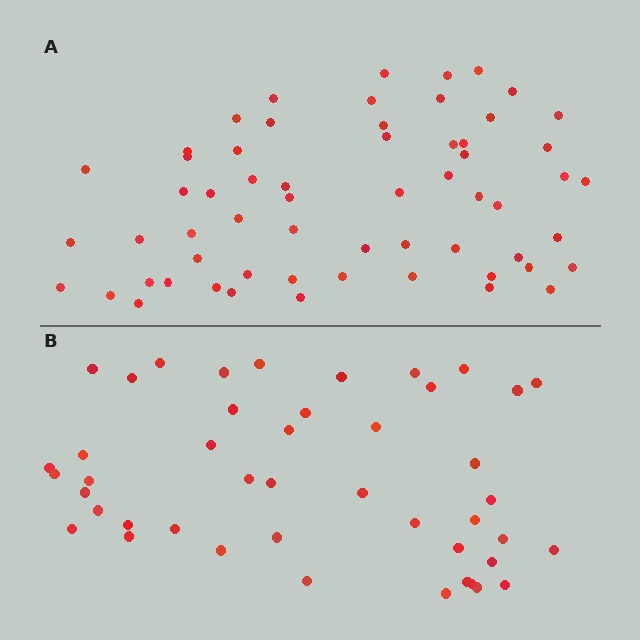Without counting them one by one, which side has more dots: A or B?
Region A (the top region) has more dots.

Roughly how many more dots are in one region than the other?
Region A has approximately 15 more dots than region B.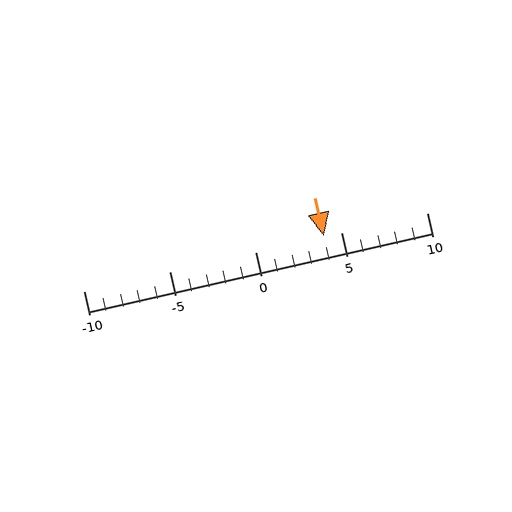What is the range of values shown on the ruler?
The ruler shows values from -10 to 10.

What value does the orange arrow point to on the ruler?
The orange arrow points to approximately 4.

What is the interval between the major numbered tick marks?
The major tick marks are spaced 5 units apart.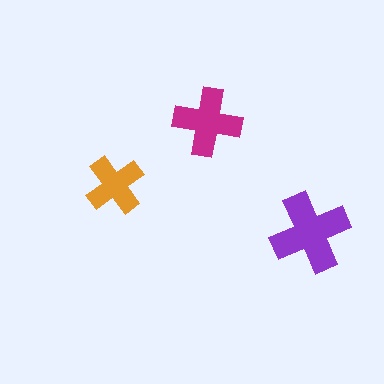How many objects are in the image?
There are 3 objects in the image.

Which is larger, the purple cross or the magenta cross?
The purple one.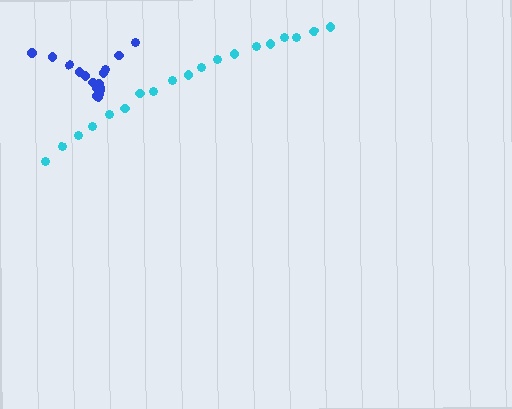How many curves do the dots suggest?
There are 2 distinct paths.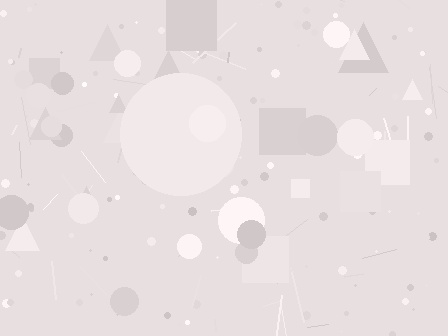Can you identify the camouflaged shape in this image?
The camouflaged shape is a circle.